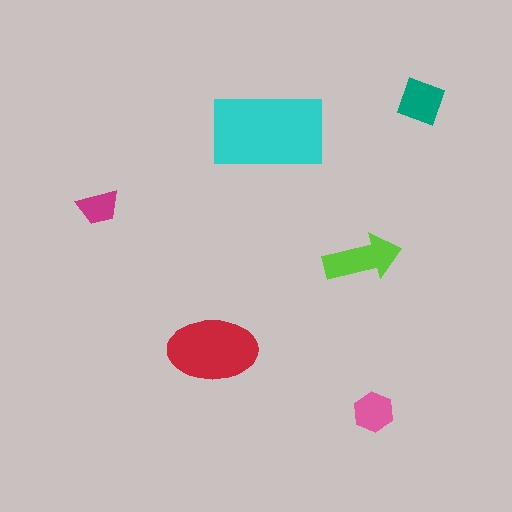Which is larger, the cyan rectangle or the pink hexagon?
The cyan rectangle.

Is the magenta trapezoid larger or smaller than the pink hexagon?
Smaller.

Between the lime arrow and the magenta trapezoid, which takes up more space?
The lime arrow.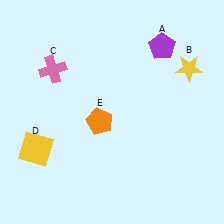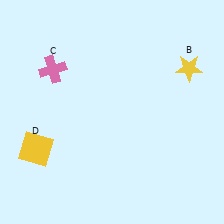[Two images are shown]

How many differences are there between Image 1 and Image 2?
There are 2 differences between the two images.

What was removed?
The purple pentagon (A), the orange pentagon (E) were removed in Image 2.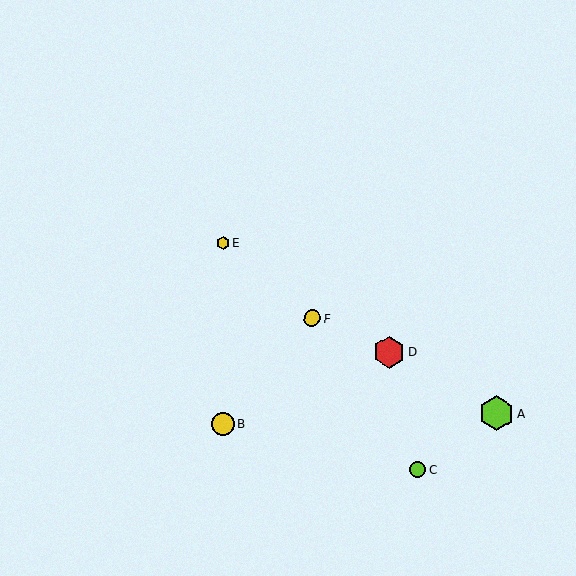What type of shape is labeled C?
Shape C is a lime circle.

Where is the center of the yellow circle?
The center of the yellow circle is at (312, 318).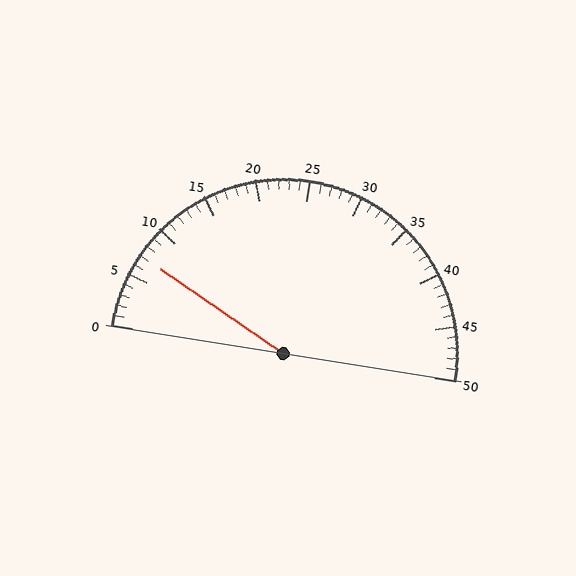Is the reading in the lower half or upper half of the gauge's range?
The reading is in the lower half of the range (0 to 50).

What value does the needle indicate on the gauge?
The needle indicates approximately 7.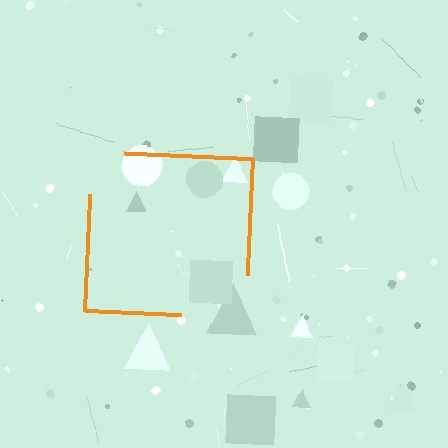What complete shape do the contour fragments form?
The contour fragments form a square.